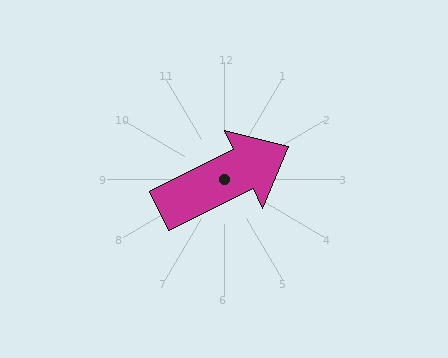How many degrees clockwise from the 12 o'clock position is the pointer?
Approximately 64 degrees.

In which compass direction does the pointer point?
Northeast.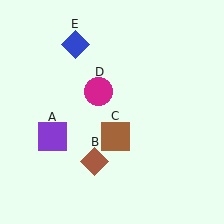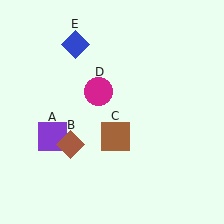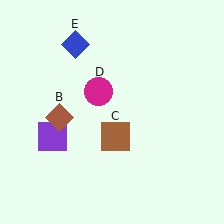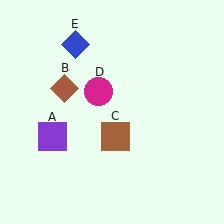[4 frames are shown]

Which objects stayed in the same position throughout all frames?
Purple square (object A) and brown square (object C) and magenta circle (object D) and blue diamond (object E) remained stationary.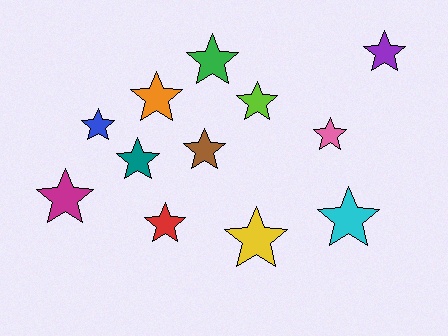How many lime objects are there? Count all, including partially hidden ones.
There is 1 lime object.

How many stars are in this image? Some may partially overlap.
There are 12 stars.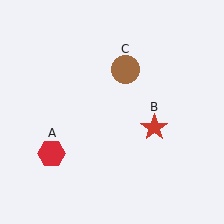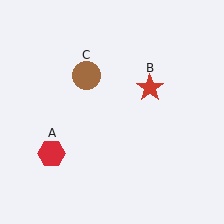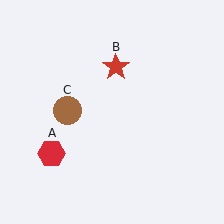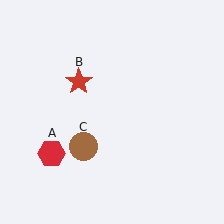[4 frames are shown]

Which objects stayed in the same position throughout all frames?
Red hexagon (object A) remained stationary.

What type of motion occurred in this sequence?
The red star (object B), brown circle (object C) rotated counterclockwise around the center of the scene.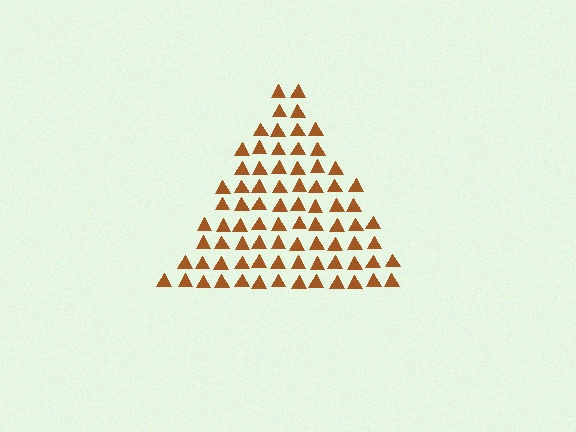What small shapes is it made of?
It is made of small triangles.